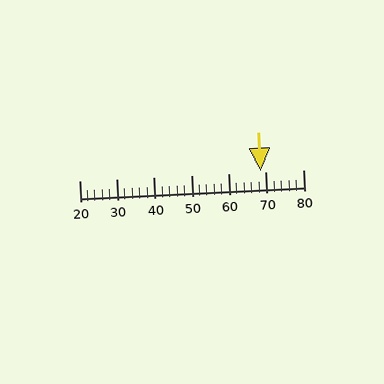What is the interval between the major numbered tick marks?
The major tick marks are spaced 10 units apart.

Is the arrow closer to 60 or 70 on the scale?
The arrow is closer to 70.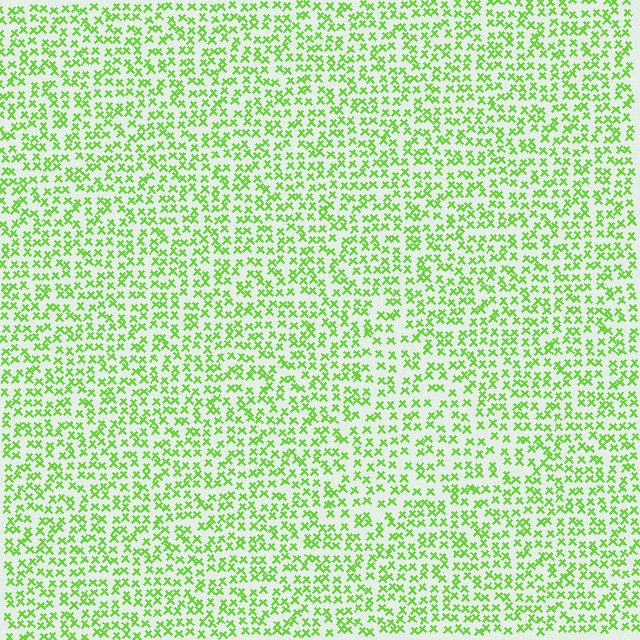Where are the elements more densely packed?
The elements are more densely packed outside the triangle boundary.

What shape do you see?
I see a triangle.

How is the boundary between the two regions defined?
The boundary is defined by a change in element density (approximately 1.4x ratio). All elements are the same color, size, and shape.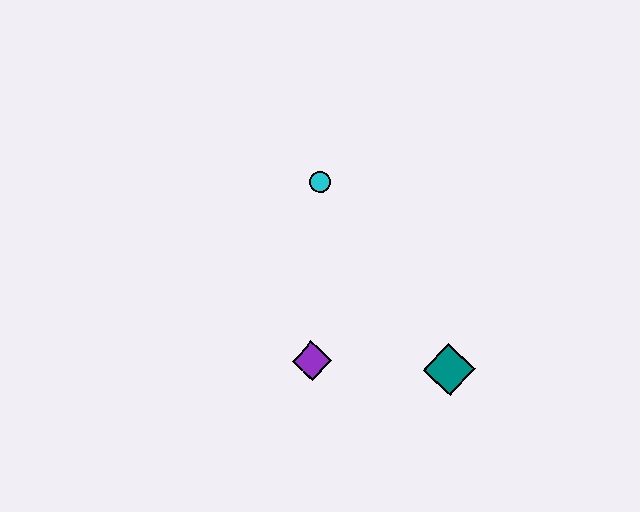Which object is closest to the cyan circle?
The purple diamond is closest to the cyan circle.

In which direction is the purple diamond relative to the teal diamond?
The purple diamond is to the left of the teal diamond.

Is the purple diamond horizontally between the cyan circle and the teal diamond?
No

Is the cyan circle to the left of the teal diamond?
Yes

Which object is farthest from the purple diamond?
The cyan circle is farthest from the purple diamond.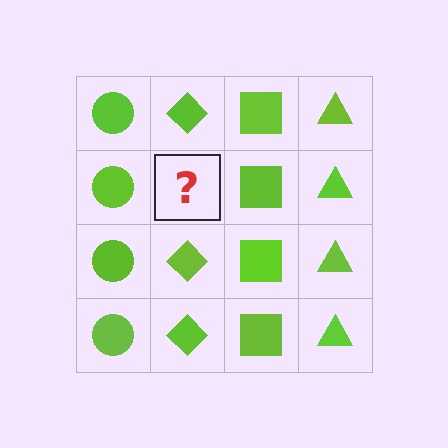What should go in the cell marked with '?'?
The missing cell should contain a lime diamond.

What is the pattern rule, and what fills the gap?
The rule is that each column has a consistent shape. The gap should be filled with a lime diamond.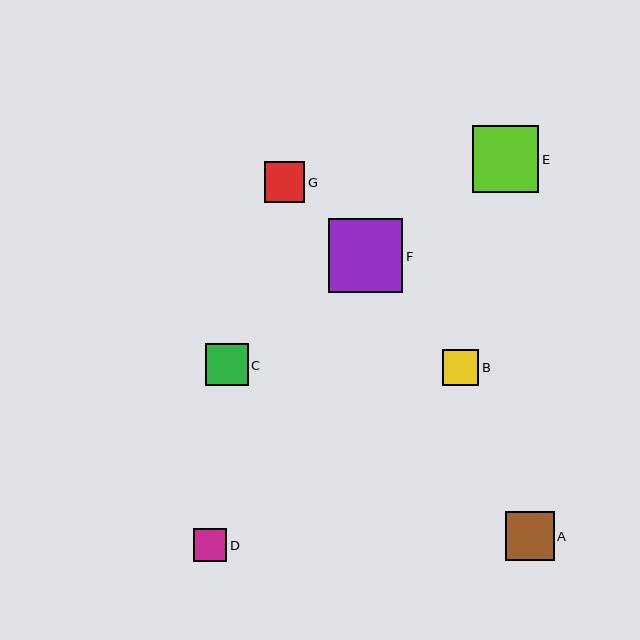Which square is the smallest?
Square D is the smallest with a size of approximately 33 pixels.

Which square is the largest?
Square F is the largest with a size of approximately 74 pixels.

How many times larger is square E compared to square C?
Square E is approximately 1.6 times the size of square C.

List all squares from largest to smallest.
From largest to smallest: F, E, A, C, G, B, D.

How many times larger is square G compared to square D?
Square G is approximately 1.2 times the size of square D.